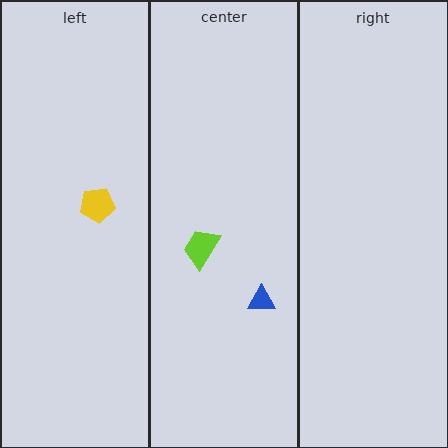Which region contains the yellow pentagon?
The left region.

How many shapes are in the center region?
2.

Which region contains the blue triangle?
The center region.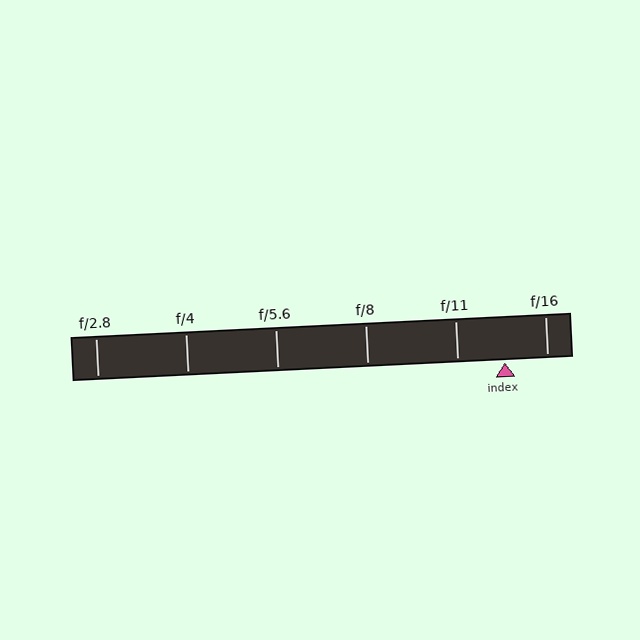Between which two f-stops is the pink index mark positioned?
The index mark is between f/11 and f/16.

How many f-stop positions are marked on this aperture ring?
There are 6 f-stop positions marked.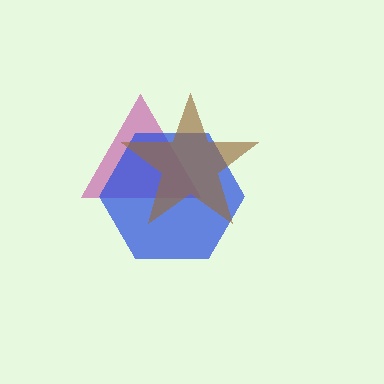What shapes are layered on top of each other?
The layered shapes are: a magenta triangle, a blue hexagon, a brown star.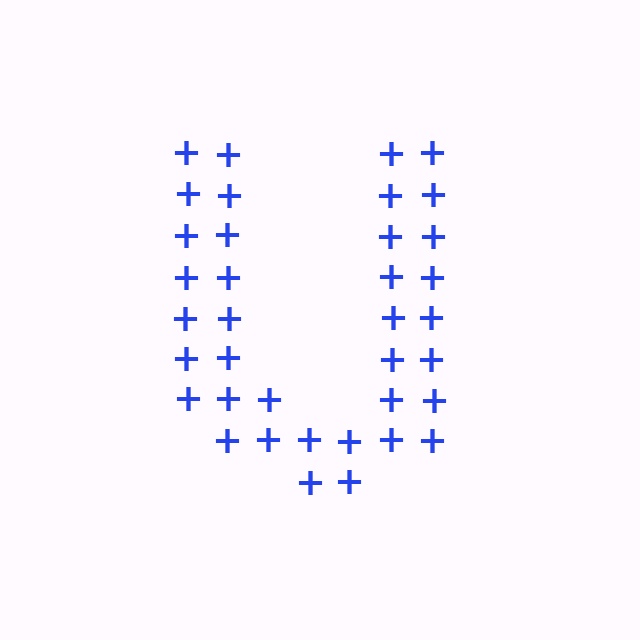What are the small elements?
The small elements are plus signs.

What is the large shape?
The large shape is the letter U.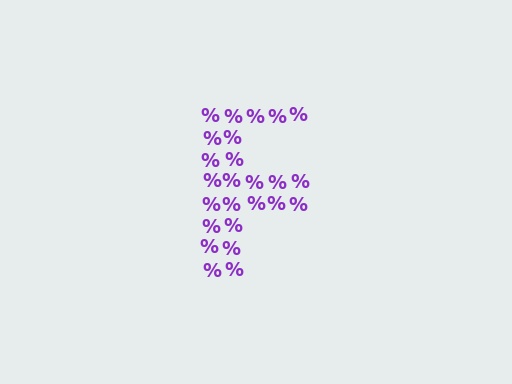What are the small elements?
The small elements are percent signs.